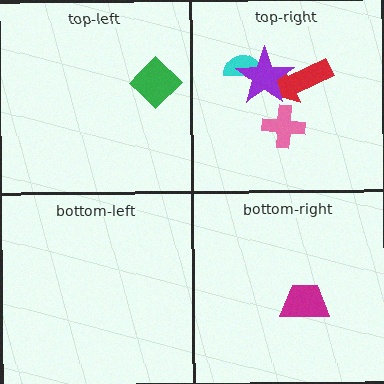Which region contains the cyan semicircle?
The top-right region.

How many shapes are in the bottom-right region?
1.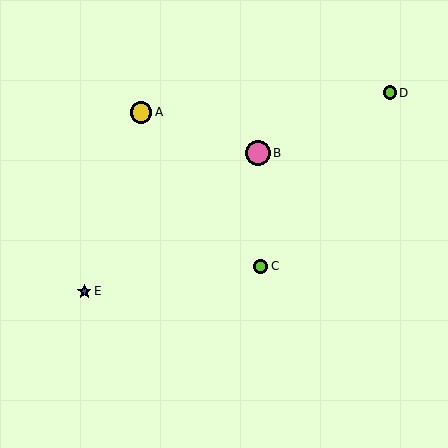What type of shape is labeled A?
Shape A is a yellow circle.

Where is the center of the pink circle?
The center of the pink circle is at (258, 153).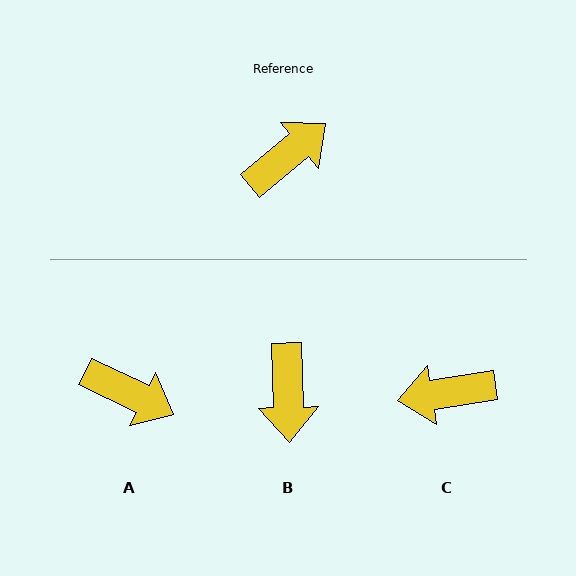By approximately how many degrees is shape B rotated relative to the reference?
Approximately 128 degrees clockwise.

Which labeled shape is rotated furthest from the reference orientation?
C, about 149 degrees away.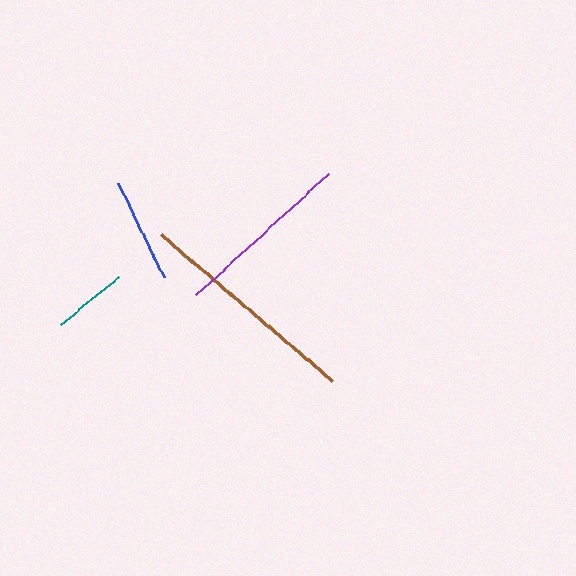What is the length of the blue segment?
The blue segment is approximately 104 pixels long.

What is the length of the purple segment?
The purple segment is approximately 181 pixels long.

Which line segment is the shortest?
The teal line is the shortest at approximately 75 pixels.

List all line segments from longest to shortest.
From longest to shortest: brown, purple, blue, teal.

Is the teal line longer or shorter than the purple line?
The purple line is longer than the teal line.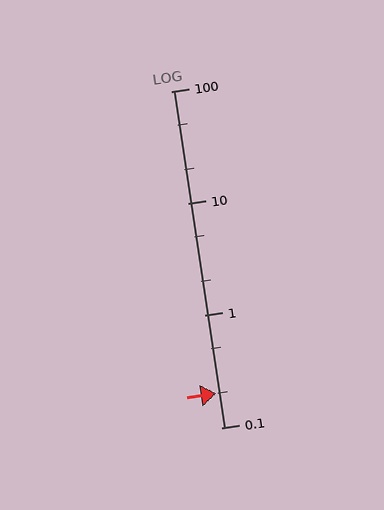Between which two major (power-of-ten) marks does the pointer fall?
The pointer is between 0.1 and 1.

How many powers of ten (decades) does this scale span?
The scale spans 3 decades, from 0.1 to 100.